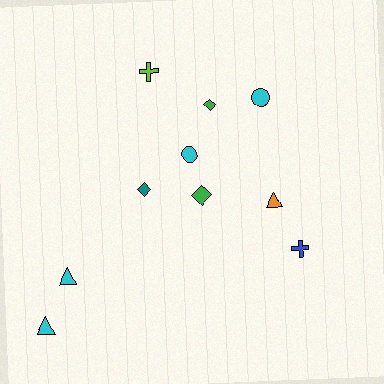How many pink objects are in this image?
There are no pink objects.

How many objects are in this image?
There are 10 objects.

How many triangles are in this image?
There are 3 triangles.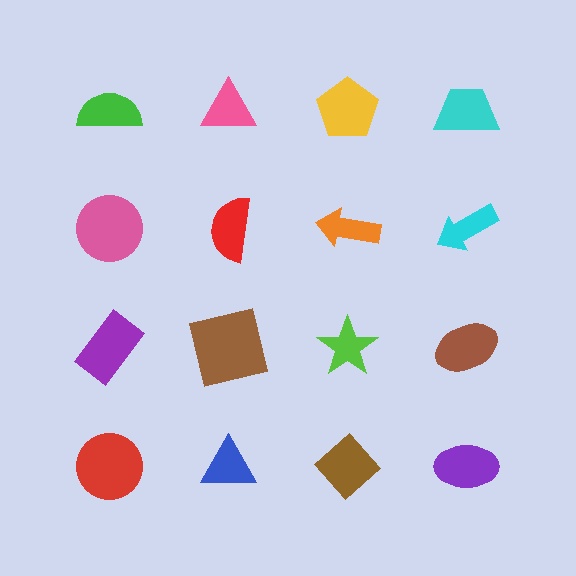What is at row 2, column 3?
An orange arrow.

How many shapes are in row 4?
4 shapes.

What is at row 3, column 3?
A lime star.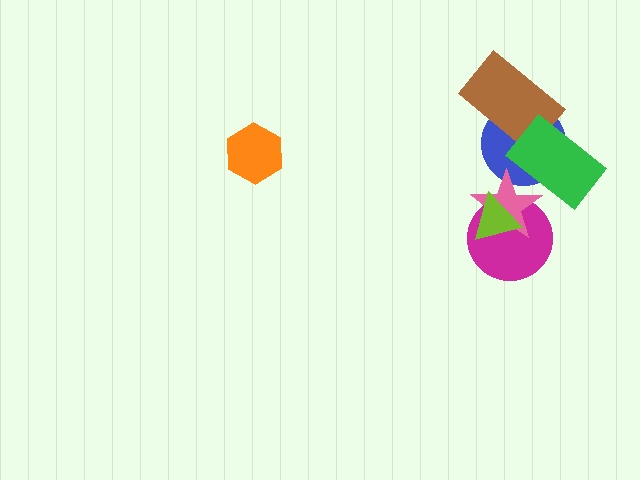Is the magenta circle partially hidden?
Yes, it is partially covered by another shape.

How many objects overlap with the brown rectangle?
2 objects overlap with the brown rectangle.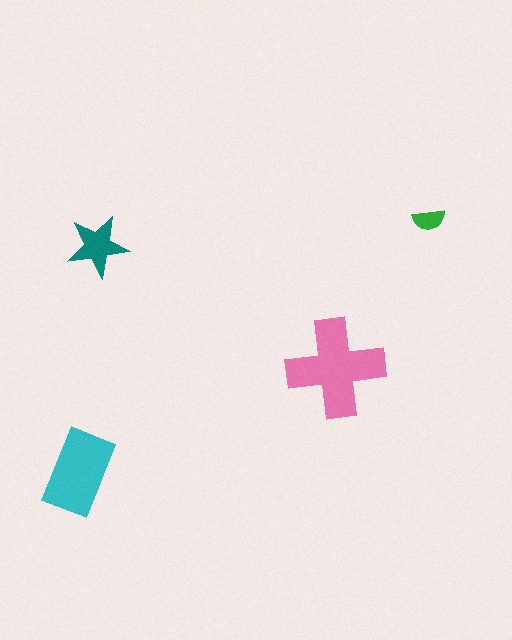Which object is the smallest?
The green semicircle.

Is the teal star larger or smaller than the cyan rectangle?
Smaller.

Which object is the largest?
The pink cross.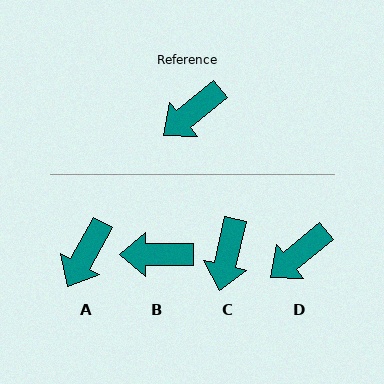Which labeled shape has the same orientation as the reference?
D.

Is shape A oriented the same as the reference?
No, it is off by about 22 degrees.